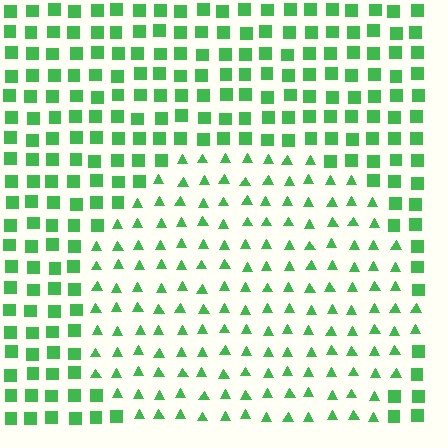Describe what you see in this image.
The image is filled with small green elements arranged in a uniform grid. A circle-shaped region contains triangles, while the surrounding area contains squares. The boundary is defined purely by the change in element shape.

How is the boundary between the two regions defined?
The boundary is defined by a change in element shape: triangles inside vs. squares outside. All elements share the same color and spacing.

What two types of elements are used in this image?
The image uses triangles inside the circle region and squares outside it.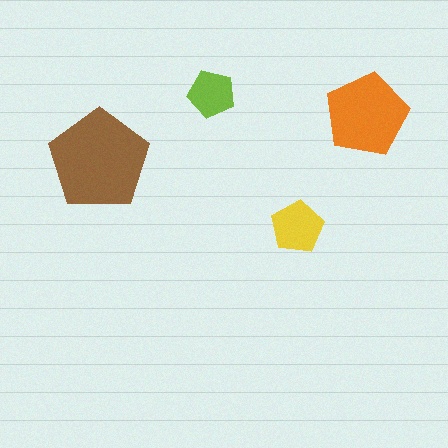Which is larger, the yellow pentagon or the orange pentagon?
The orange one.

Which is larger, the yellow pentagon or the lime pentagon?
The yellow one.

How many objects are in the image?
There are 4 objects in the image.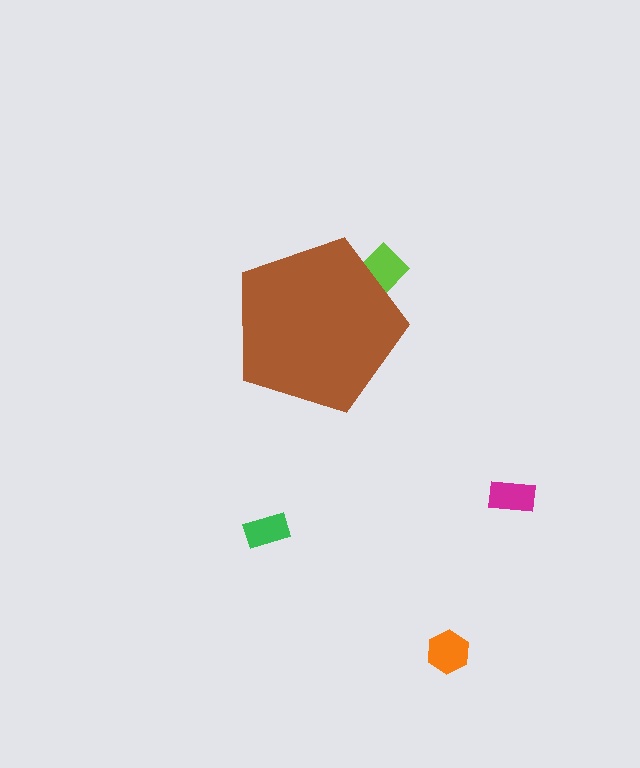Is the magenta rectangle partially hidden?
No, the magenta rectangle is fully visible.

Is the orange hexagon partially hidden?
No, the orange hexagon is fully visible.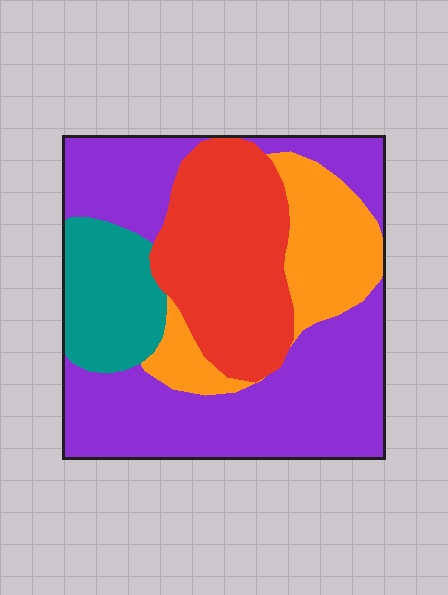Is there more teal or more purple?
Purple.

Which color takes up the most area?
Purple, at roughly 45%.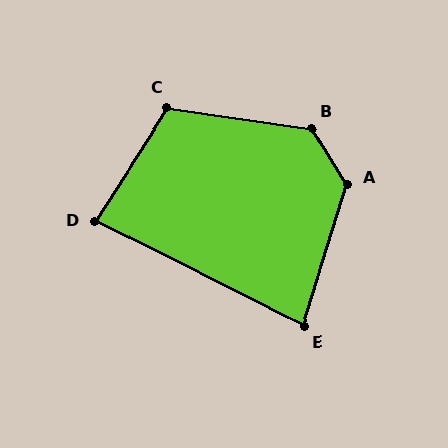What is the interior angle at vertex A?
Approximately 130 degrees (obtuse).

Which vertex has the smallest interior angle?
E, at approximately 81 degrees.